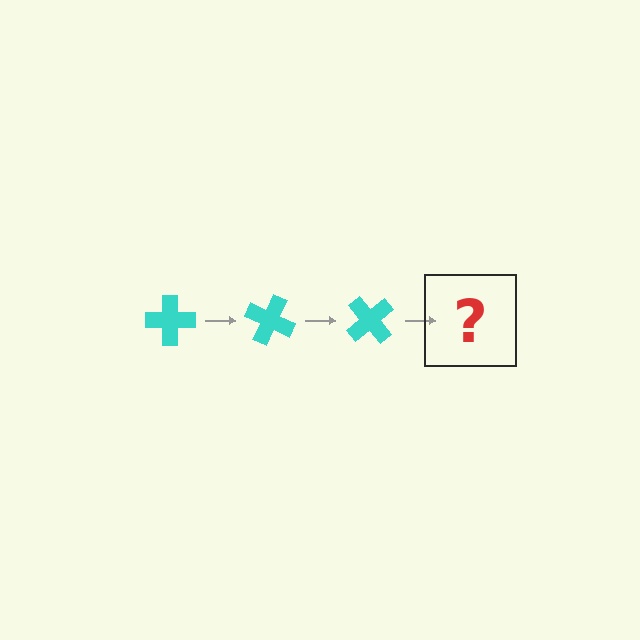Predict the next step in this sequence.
The next step is a cyan cross rotated 75 degrees.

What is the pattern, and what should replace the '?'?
The pattern is that the cross rotates 25 degrees each step. The '?' should be a cyan cross rotated 75 degrees.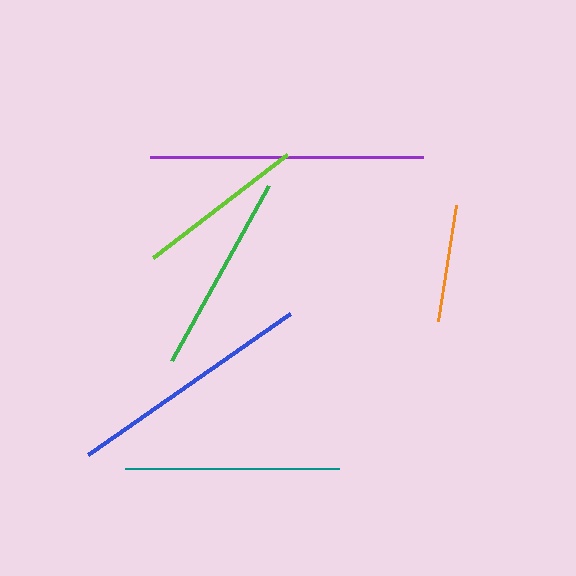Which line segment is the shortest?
The orange line is the shortest at approximately 117 pixels.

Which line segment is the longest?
The purple line is the longest at approximately 273 pixels.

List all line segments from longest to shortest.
From longest to shortest: purple, blue, teal, green, lime, orange.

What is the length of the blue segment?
The blue segment is approximately 246 pixels long.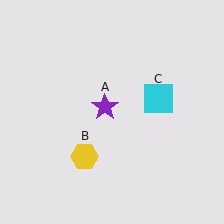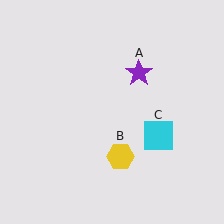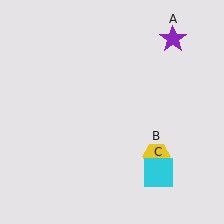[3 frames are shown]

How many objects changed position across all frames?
3 objects changed position: purple star (object A), yellow hexagon (object B), cyan square (object C).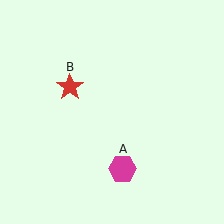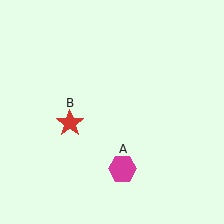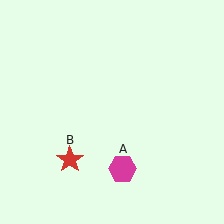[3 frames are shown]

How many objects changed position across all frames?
1 object changed position: red star (object B).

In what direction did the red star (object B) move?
The red star (object B) moved down.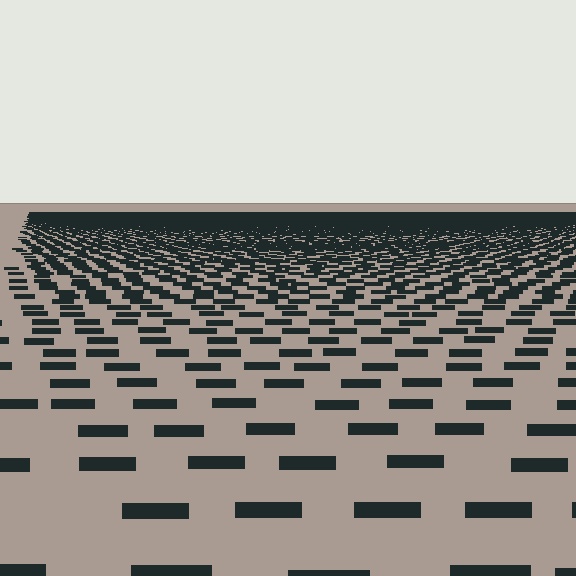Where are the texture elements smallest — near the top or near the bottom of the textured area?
Near the top.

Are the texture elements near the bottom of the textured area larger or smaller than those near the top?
Larger. Near the bottom, elements are closer to the viewer and appear at a bigger on-screen size.